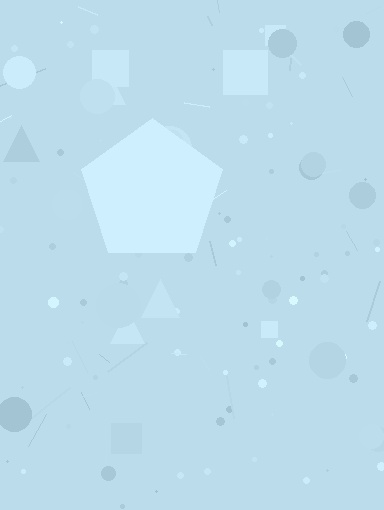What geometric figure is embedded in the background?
A pentagon is embedded in the background.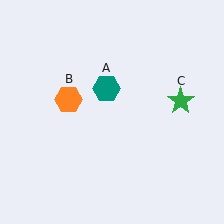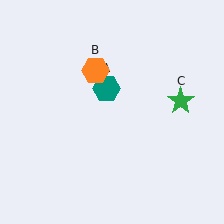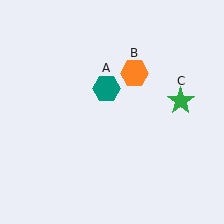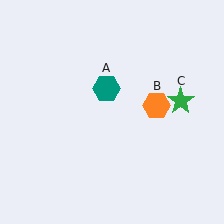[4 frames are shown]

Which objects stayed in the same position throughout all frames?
Teal hexagon (object A) and green star (object C) remained stationary.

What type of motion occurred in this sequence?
The orange hexagon (object B) rotated clockwise around the center of the scene.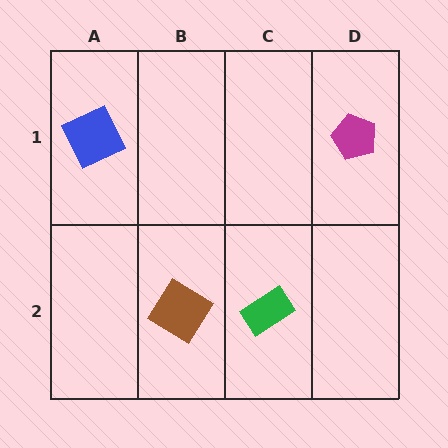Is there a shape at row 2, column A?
No, that cell is empty.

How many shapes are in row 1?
2 shapes.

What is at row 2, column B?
A brown diamond.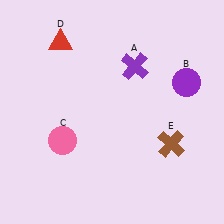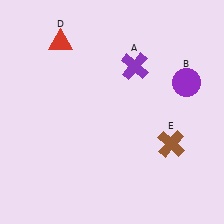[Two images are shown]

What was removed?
The pink circle (C) was removed in Image 2.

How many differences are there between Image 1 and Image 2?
There is 1 difference between the two images.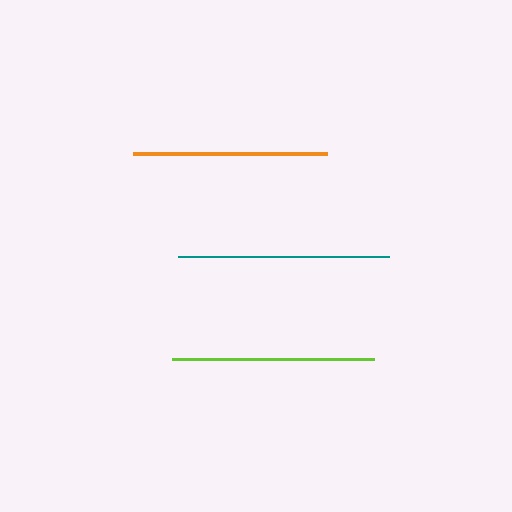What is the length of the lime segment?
The lime segment is approximately 202 pixels long.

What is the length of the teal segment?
The teal segment is approximately 211 pixels long.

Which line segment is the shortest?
The orange line is the shortest at approximately 194 pixels.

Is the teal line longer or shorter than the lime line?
The teal line is longer than the lime line.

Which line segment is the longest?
The teal line is the longest at approximately 211 pixels.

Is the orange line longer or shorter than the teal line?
The teal line is longer than the orange line.